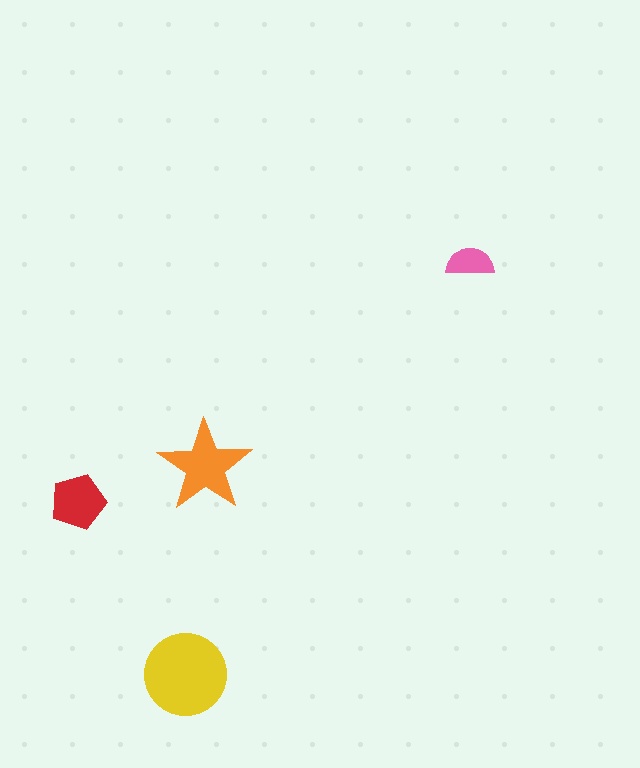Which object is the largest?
The yellow circle.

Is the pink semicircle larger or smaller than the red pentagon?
Smaller.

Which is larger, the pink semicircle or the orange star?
The orange star.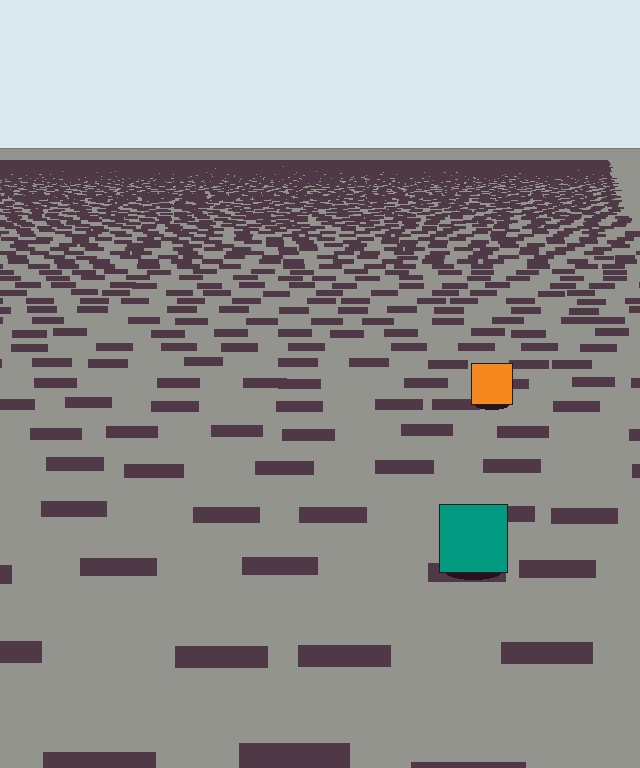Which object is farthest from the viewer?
The orange square is farthest from the viewer. It appears smaller and the ground texture around it is denser.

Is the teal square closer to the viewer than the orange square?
Yes. The teal square is closer — you can tell from the texture gradient: the ground texture is coarser near it.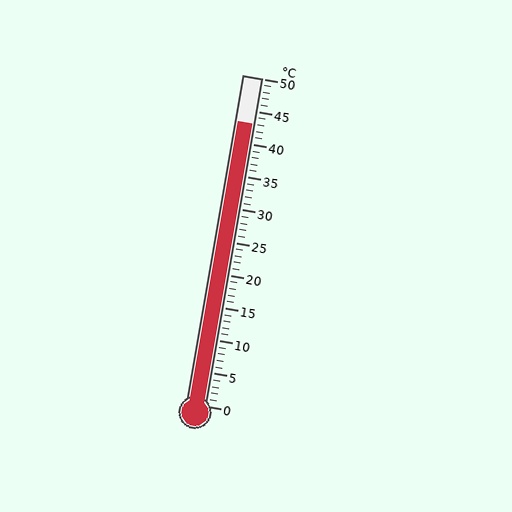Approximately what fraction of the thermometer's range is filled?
The thermometer is filled to approximately 85% of its range.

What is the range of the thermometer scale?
The thermometer scale ranges from 0°C to 50°C.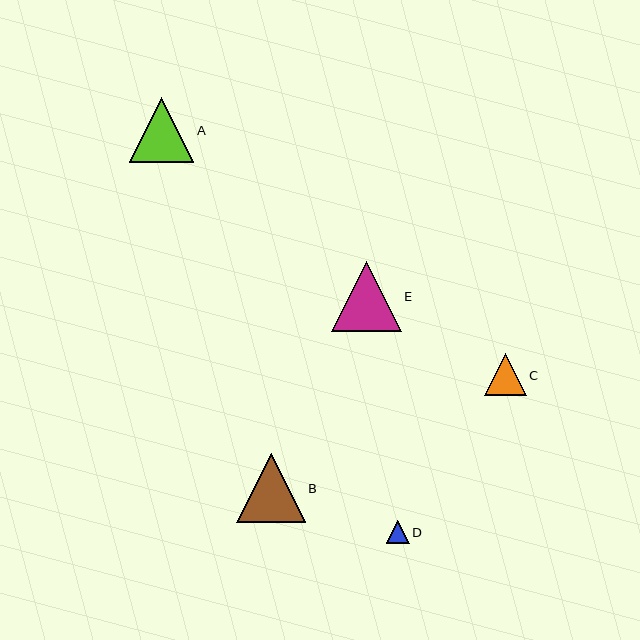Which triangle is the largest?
Triangle E is the largest with a size of approximately 70 pixels.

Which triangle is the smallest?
Triangle D is the smallest with a size of approximately 23 pixels.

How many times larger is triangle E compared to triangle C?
Triangle E is approximately 1.6 times the size of triangle C.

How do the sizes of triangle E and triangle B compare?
Triangle E and triangle B are approximately the same size.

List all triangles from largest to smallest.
From largest to smallest: E, B, A, C, D.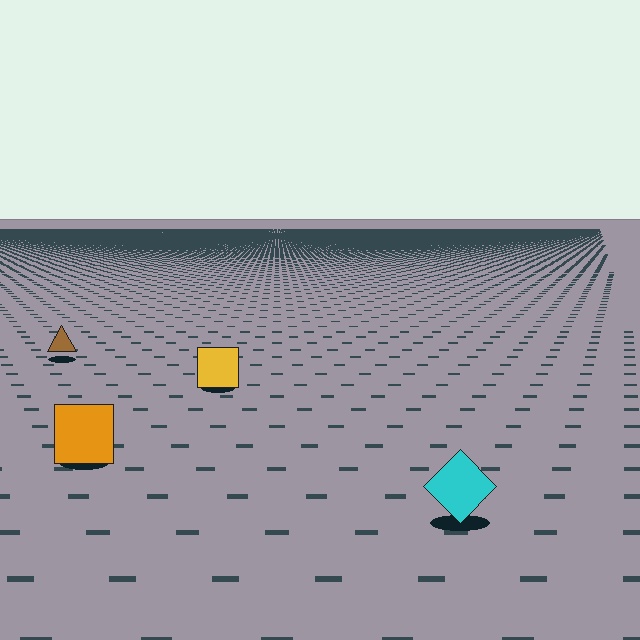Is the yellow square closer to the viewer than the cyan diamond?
No. The cyan diamond is closer — you can tell from the texture gradient: the ground texture is coarser near it.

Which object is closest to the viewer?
The cyan diamond is closest. The texture marks near it are larger and more spread out.